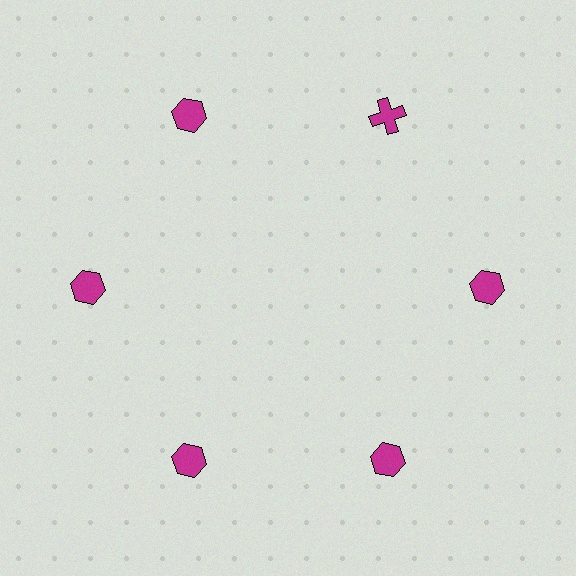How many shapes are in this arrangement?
There are 6 shapes arranged in a ring pattern.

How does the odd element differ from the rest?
It has a different shape: cross instead of hexagon.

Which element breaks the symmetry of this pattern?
The magenta cross at roughly the 1 o'clock position breaks the symmetry. All other shapes are magenta hexagons.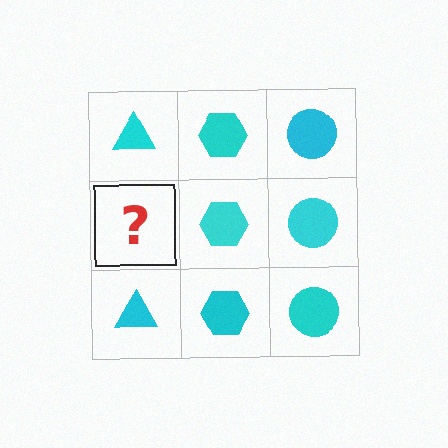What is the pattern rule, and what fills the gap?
The rule is that each column has a consistent shape. The gap should be filled with a cyan triangle.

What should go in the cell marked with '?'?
The missing cell should contain a cyan triangle.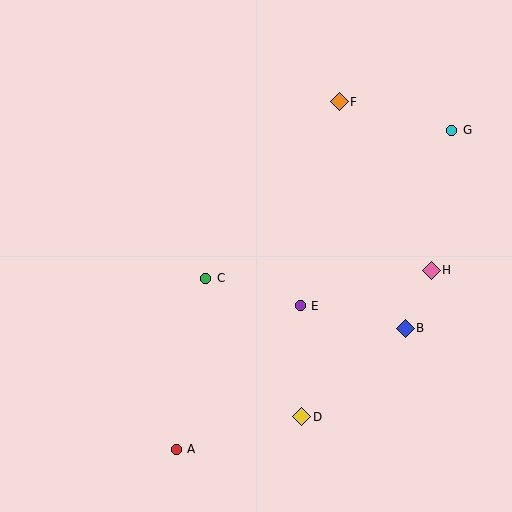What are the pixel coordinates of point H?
Point H is at (431, 270).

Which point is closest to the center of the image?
Point C at (206, 278) is closest to the center.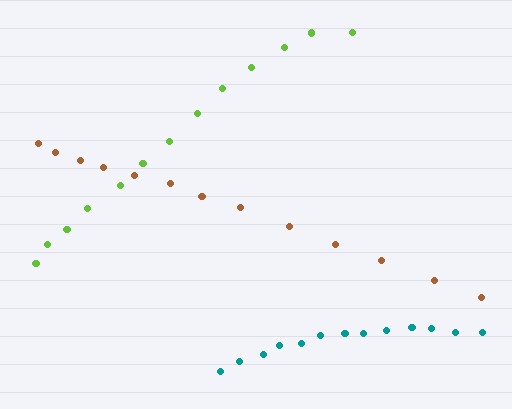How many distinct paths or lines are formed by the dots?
There are 3 distinct paths.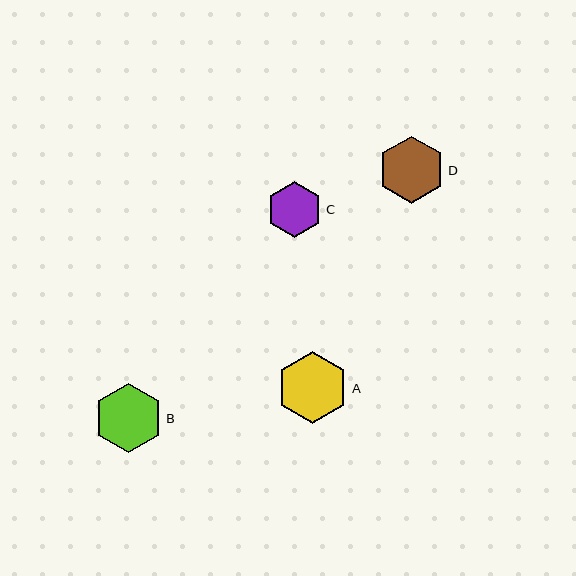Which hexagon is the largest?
Hexagon A is the largest with a size of approximately 72 pixels.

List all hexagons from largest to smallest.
From largest to smallest: A, B, D, C.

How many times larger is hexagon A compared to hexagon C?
Hexagon A is approximately 1.3 times the size of hexagon C.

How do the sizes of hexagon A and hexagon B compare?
Hexagon A and hexagon B are approximately the same size.